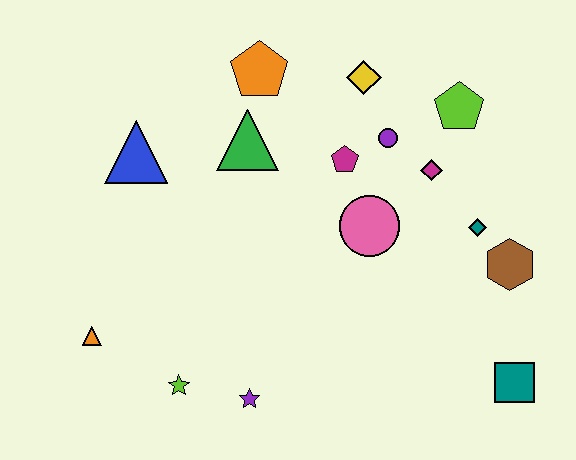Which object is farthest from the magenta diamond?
The orange triangle is farthest from the magenta diamond.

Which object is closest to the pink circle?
The magenta pentagon is closest to the pink circle.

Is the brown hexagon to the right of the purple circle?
Yes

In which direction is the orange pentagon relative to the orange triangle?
The orange pentagon is above the orange triangle.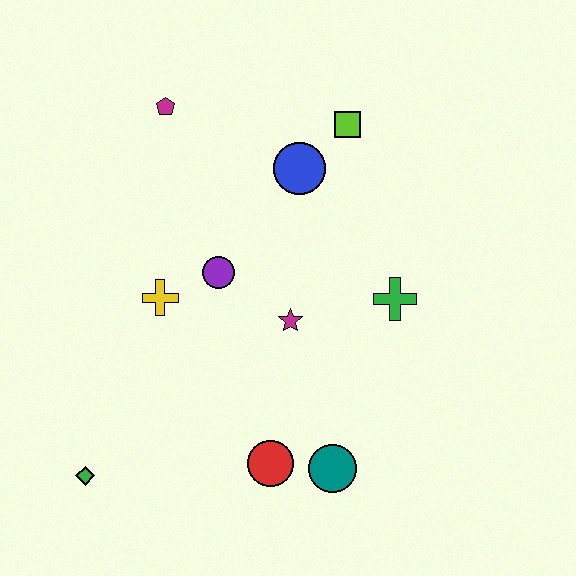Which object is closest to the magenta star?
The purple circle is closest to the magenta star.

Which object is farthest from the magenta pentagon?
The teal circle is farthest from the magenta pentagon.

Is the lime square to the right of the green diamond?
Yes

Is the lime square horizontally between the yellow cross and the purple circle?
No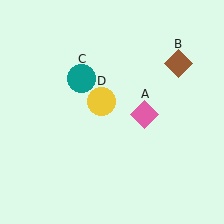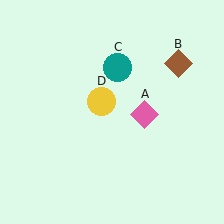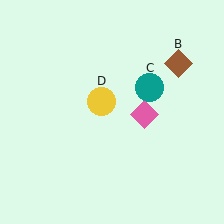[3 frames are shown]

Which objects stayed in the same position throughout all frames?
Pink diamond (object A) and brown diamond (object B) and yellow circle (object D) remained stationary.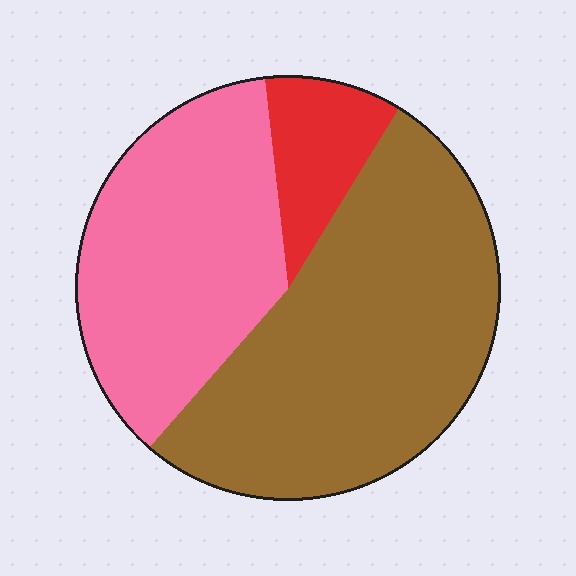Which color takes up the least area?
Red, at roughly 10%.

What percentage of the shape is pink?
Pink takes up between a quarter and a half of the shape.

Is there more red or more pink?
Pink.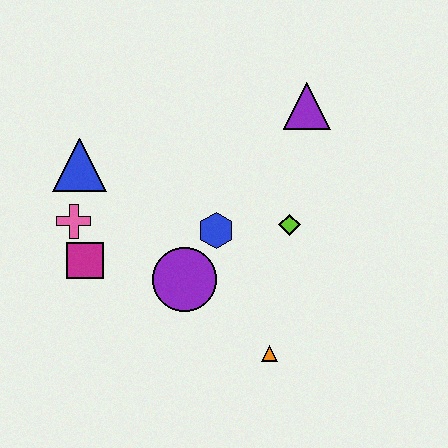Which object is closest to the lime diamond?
The blue hexagon is closest to the lime diamond.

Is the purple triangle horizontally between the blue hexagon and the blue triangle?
No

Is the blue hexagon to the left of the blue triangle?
No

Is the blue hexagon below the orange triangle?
No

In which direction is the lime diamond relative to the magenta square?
The lime diamond is to the right of the magenta square.